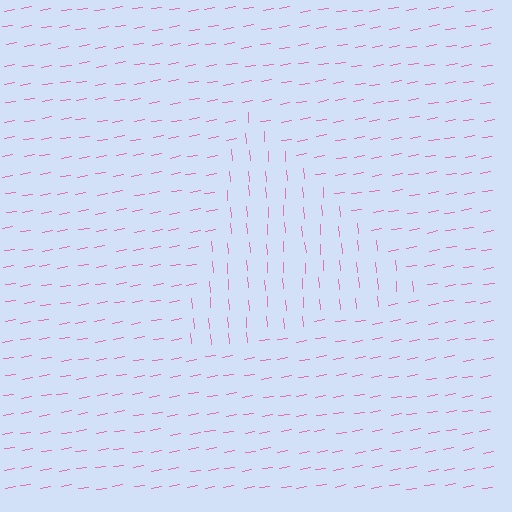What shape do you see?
I see a triangle.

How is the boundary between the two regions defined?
The boundary is defined purely by a change in line orientation (approximately 85 degrees difference). All lines are the same color and thickness.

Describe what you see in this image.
The image is filled with small pink line segments. A triangle region in the image has lines oriented differently from the surrounding lines, creating a visible texture boundary.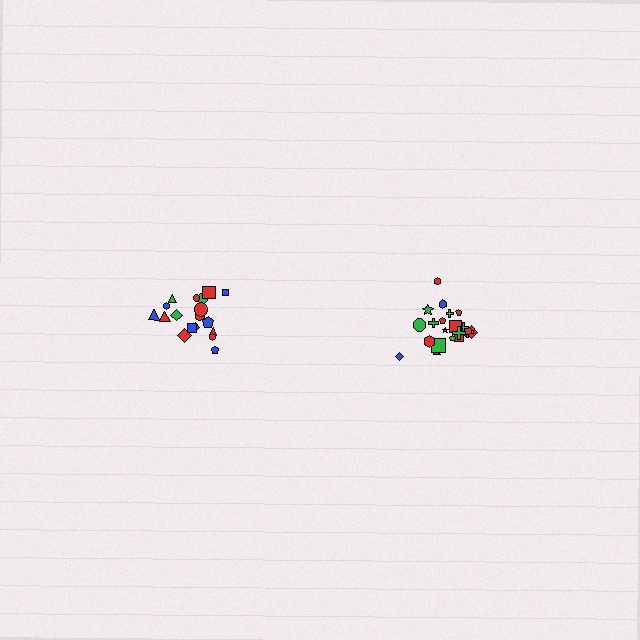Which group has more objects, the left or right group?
The right group.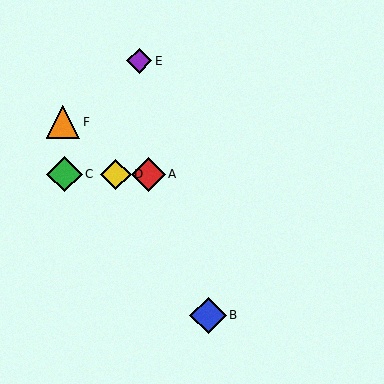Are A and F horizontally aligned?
No, A is at y≈174 and F is at y≈122.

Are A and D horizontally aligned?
Yes, both are at y≈174.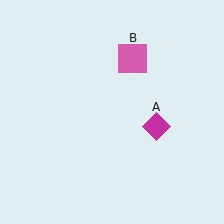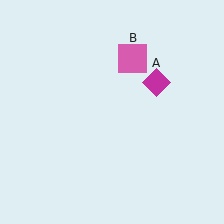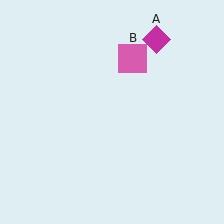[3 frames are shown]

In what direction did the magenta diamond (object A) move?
The magenta diamond (object A) moved up.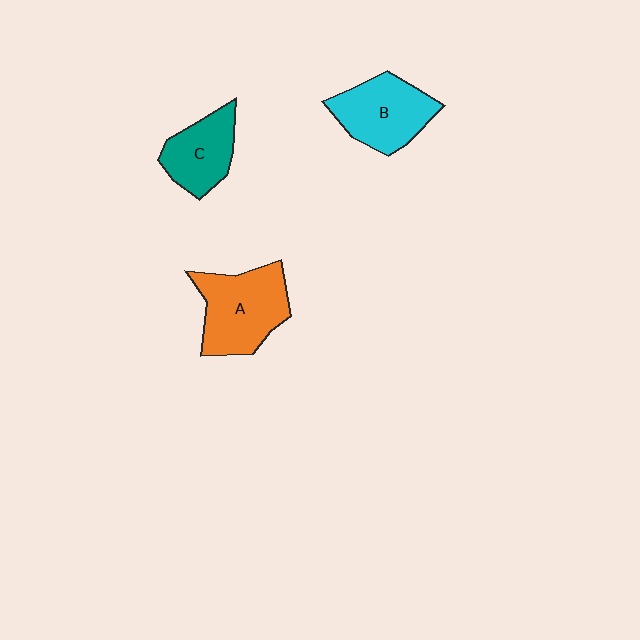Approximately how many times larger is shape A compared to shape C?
Approximately 1.4 times.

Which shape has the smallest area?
Shape C (teal).